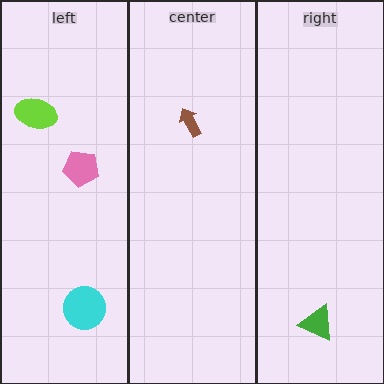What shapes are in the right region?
The green triangle.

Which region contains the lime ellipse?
The left region.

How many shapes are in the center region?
1.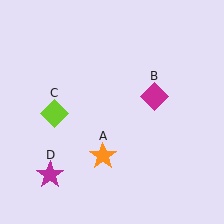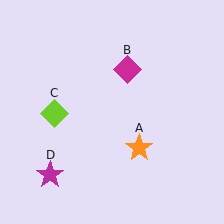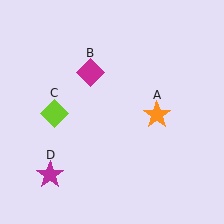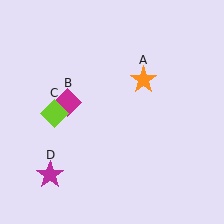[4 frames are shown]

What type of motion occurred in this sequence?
The orange star (object A), magenta diamond (object B) rotated counterclockwise around the center of the scene.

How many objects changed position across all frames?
2 objects changed position: orange star (object A), magenta diamond (object B).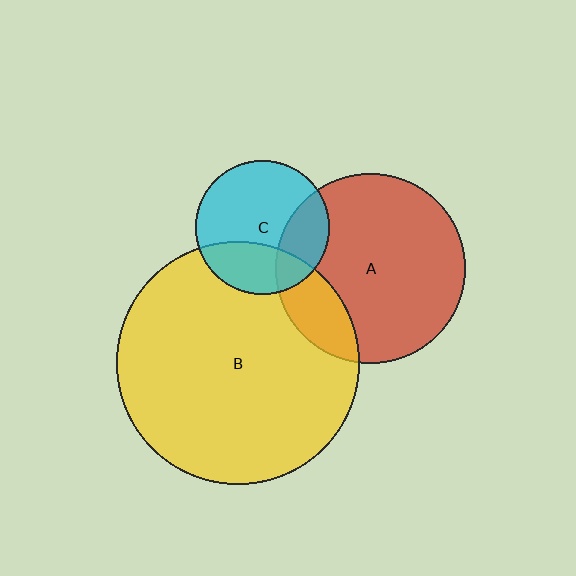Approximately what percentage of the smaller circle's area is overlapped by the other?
Approximately 20%.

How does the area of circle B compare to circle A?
Approximately 1.6 times.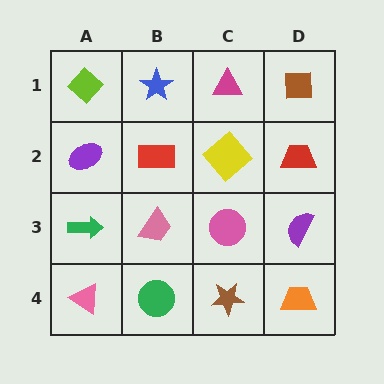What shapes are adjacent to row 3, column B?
A red rectangle (row 2, column B), a green circle (row 4, column B), a green arrow (row 3, column A), a pink circle (row 3, column C).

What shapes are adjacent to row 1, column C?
A yellow diamond (row 2, column C), a blue star (row 1, column B), a brown square (row 1, column D).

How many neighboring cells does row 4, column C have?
3.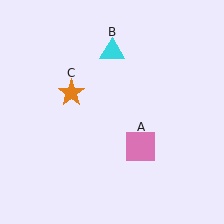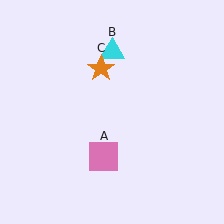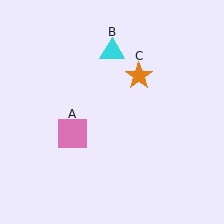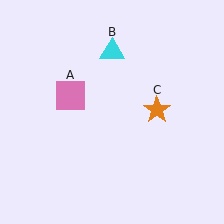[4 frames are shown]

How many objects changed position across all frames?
2 objects changed position: pink square (object A), orange star (object C).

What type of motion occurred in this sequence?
The pink square (object A), orange star (object C) rotated clockwise around the center of the scene.